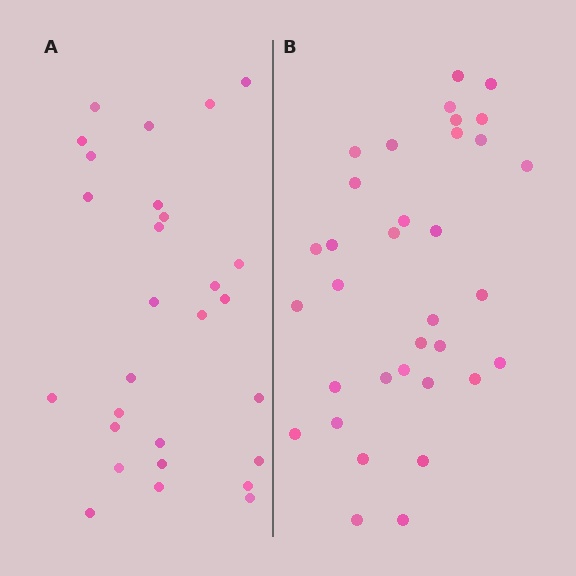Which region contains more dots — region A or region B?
Region B (the right region) has more dots.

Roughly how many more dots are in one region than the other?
Region B has about 6 more dots than region A.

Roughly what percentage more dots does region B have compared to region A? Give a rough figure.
About 20% more.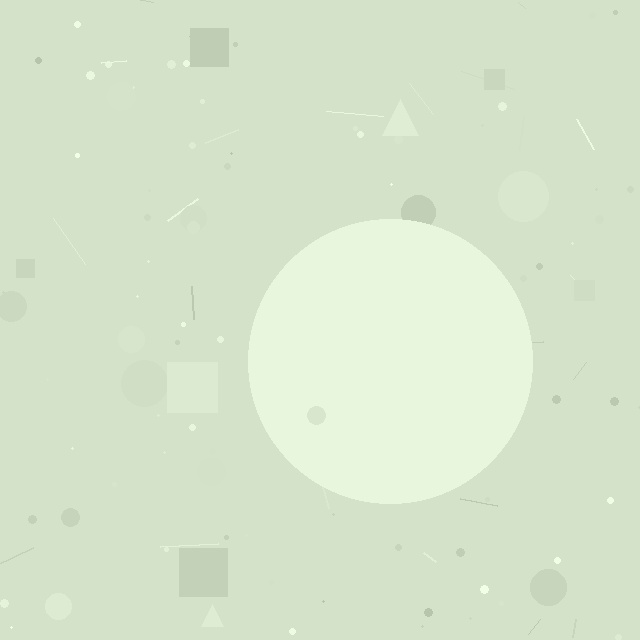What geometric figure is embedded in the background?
A circle is embedded in the background.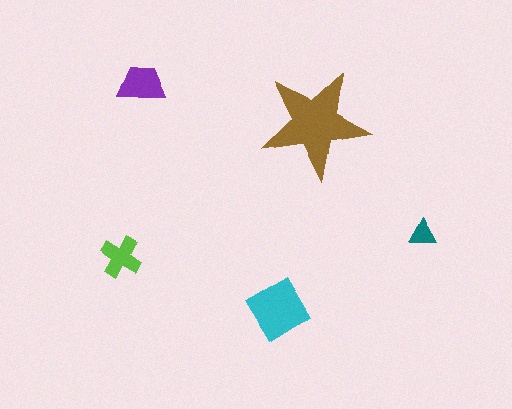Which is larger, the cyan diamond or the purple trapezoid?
The cyan diamond.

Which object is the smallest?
The teal triangle.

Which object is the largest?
The brown star.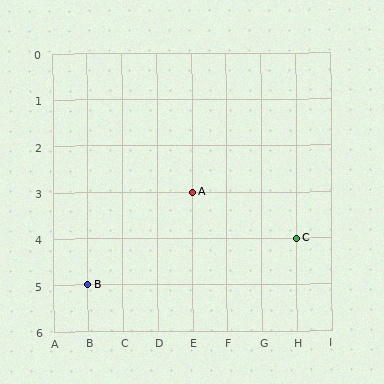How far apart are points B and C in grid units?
Points B and C are 6 columns and 1 row apart (about 6.1 grid units diagonally).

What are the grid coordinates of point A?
Point A is at grid coordinates (E, 3).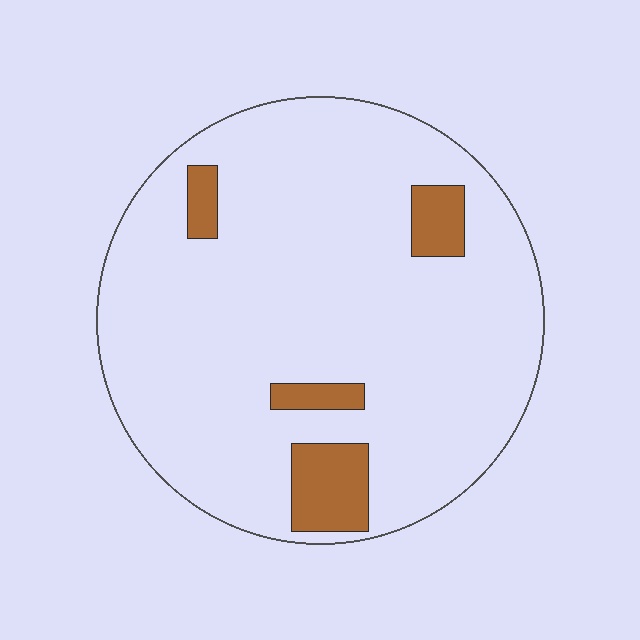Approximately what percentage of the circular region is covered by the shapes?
Approximately 10%.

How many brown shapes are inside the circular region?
4.